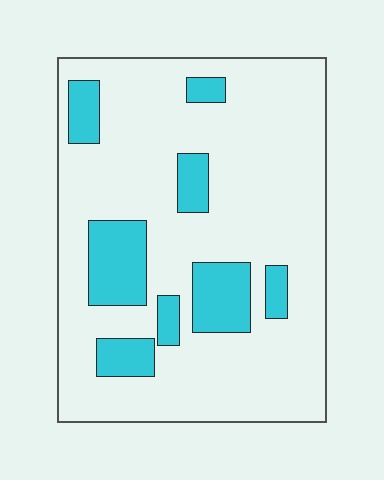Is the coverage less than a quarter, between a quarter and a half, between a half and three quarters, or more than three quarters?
Less than a quarter.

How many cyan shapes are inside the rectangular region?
8.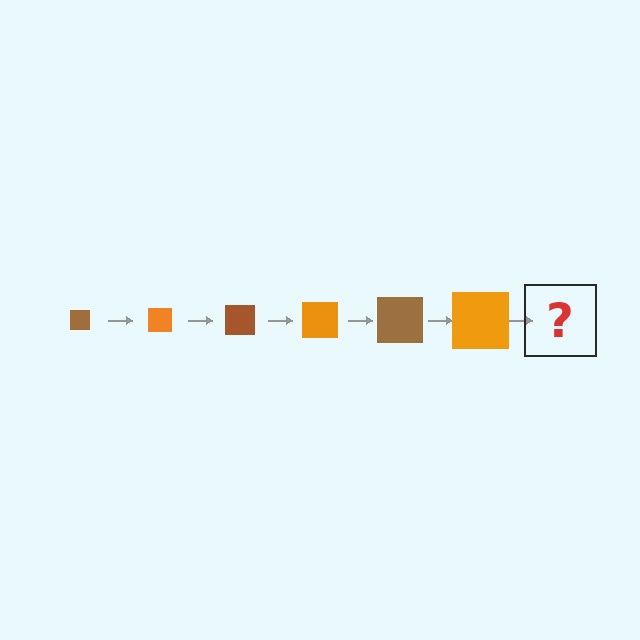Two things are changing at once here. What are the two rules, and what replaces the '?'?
The two rules are that the square grows larger each step and the color cycles through brown and orange. The '?' should be a brown square, larger than the previous one.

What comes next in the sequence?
The next element should be a brown square, larger than the previous one.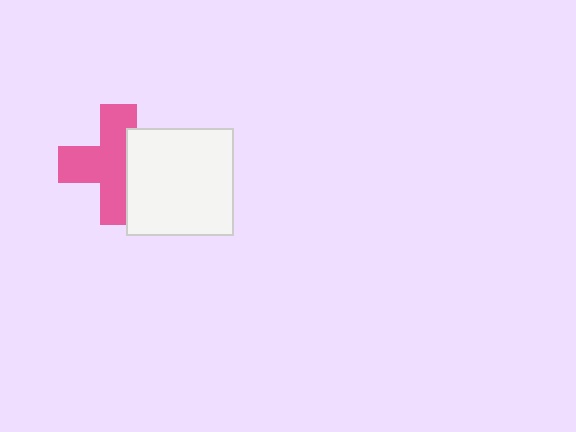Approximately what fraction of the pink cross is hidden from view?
Roughly 35% of the pink cross is hidden behind the white square.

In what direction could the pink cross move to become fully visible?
The pink cross could move left. That would shift it out from behind the white square entirely.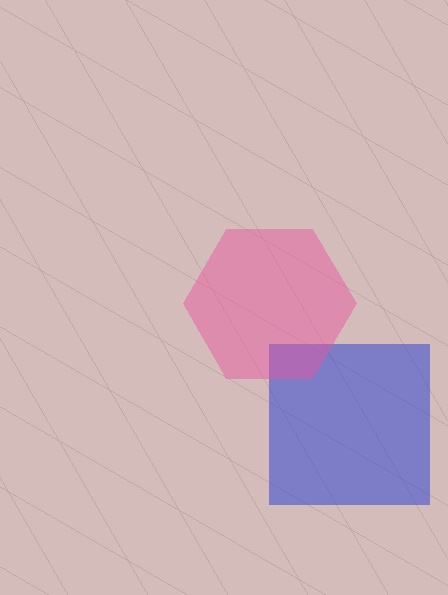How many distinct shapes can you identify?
There are 2 distinct shapes: a blue square, a pink hexagon.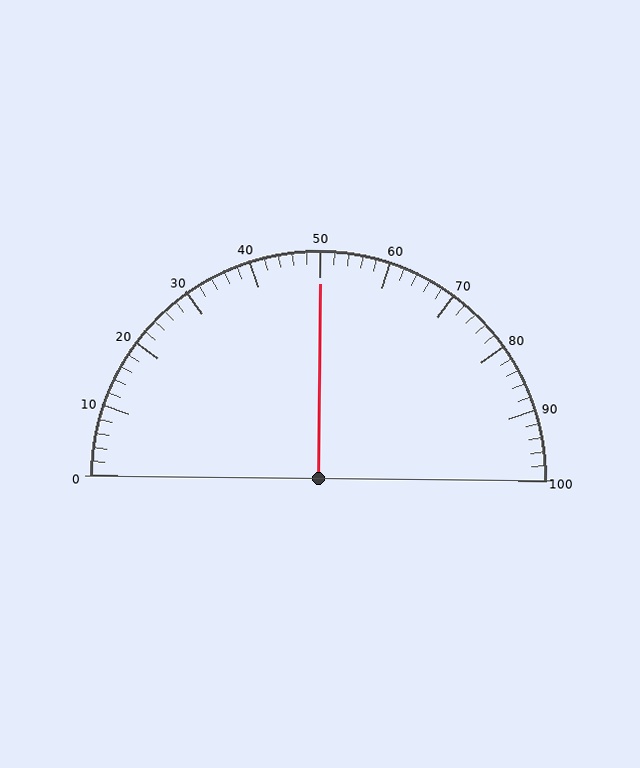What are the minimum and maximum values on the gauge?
The gauge ranges from 0 to 100.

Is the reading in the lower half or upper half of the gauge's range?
The reading is in the upper half of the range (0 to 100).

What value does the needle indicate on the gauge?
The needle indicates approximately 50.